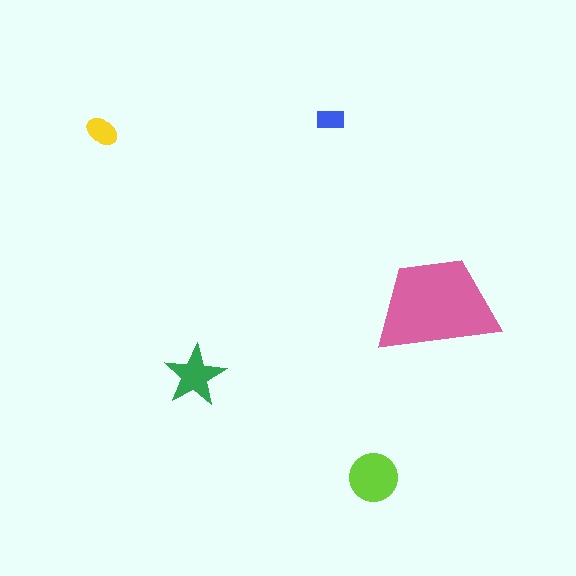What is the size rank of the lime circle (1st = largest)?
2nd.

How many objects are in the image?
There are 5 objects in the image.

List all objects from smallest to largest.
The blue rectangle, the yellow ellipse, the green star, the lime circle, the pink trapezoid.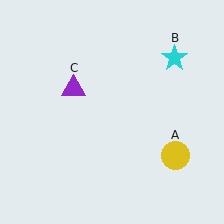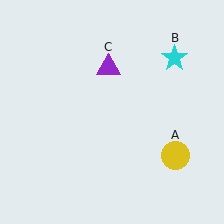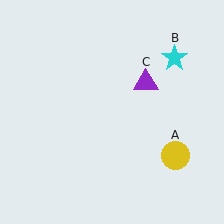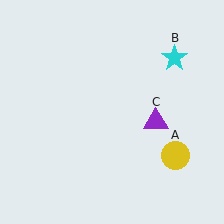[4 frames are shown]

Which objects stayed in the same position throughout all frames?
Yellow circle (object A) and cyan star (object B) remained stationary.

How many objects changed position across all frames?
1 object changed position: purple triangle (object C).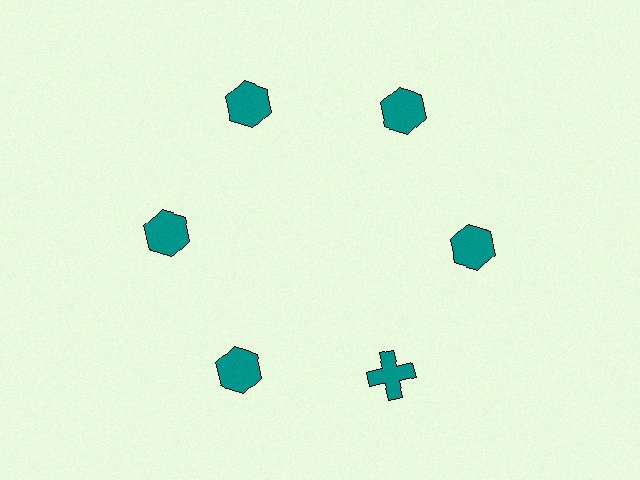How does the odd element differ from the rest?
It has a different shape: cross instead of hexagon.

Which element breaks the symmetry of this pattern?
The teal cross at roughly the 5 o'clock position breaks the symmetry. All other shapes are teal hexagons.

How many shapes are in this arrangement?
There are 6 shapes arranged in a ring pattern.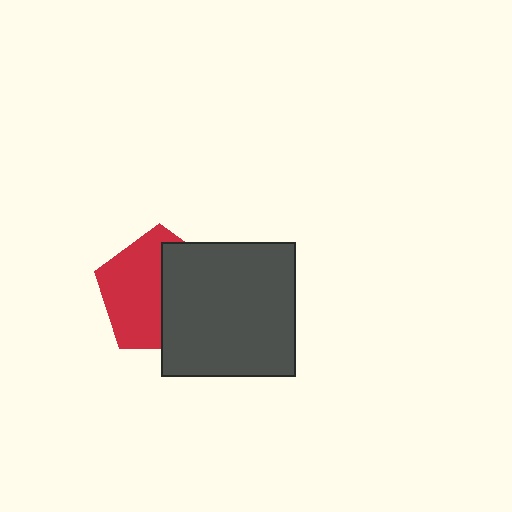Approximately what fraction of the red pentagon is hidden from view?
Roughly 47% of the red pentagon is hidden behind the dark gray square.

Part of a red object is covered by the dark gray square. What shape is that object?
It is a pentagon.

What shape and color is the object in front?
The object in front is a dark gray square.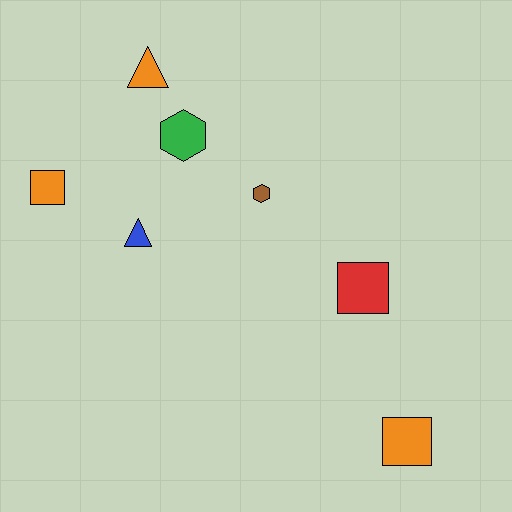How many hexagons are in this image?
There are 2 hexagons.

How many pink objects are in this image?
There are no pink objects.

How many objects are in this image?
There are 7 objects.